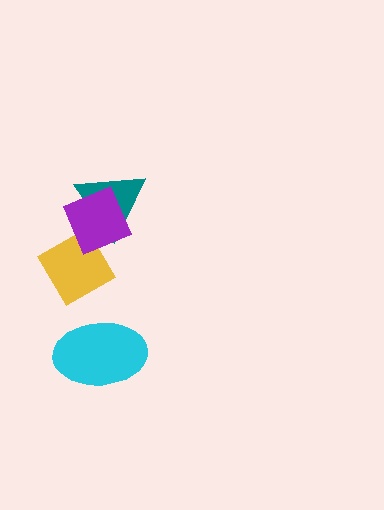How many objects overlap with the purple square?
1 object overlaps with the purple square.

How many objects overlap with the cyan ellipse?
0 objects overlap with the cyan ellipse.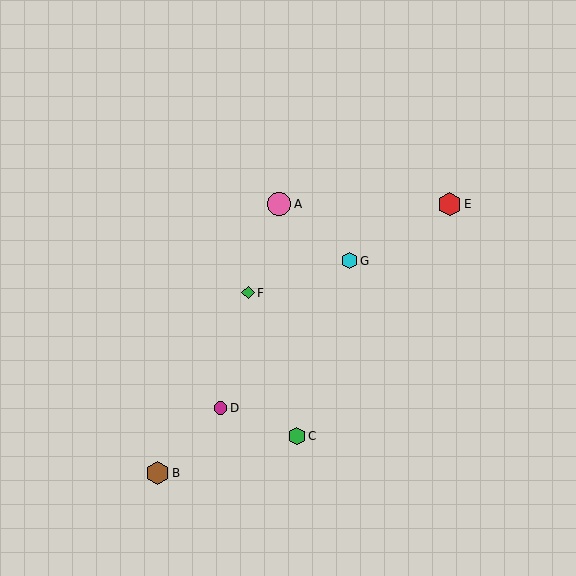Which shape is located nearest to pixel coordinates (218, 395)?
The magenta circle (labeled D) at (220, 408) is nearest to that location.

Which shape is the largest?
The red hexagon (labeled E) is the largest.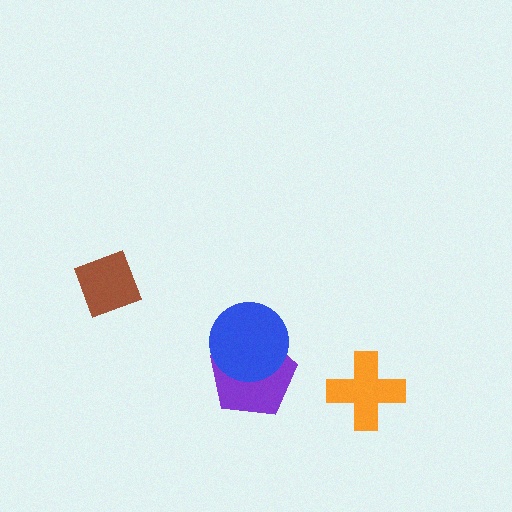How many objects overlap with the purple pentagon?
1 object overlaps with the purple pentagon.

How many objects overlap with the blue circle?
1 object overlaps with the blue circle.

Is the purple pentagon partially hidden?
Yes, it is partially covered by another shape.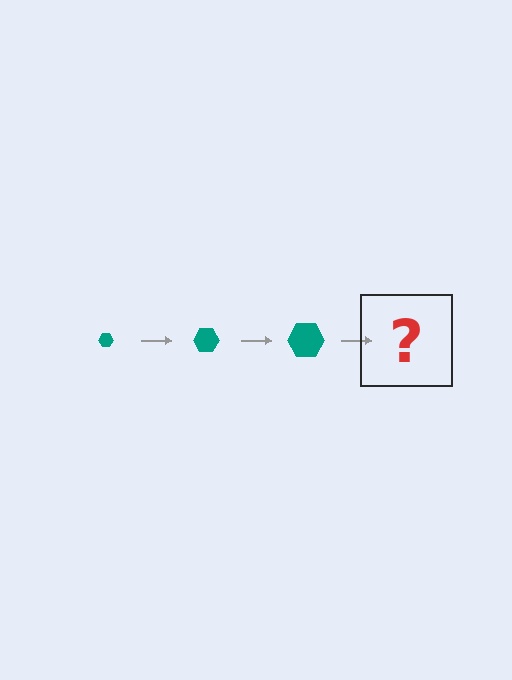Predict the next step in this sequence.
The next step is a teal hexagon, larger than the previous one.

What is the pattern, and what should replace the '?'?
The pattern is that the hexagon gets progressively larger each step. The '?' should be a teal hexagon, larger than the previous one.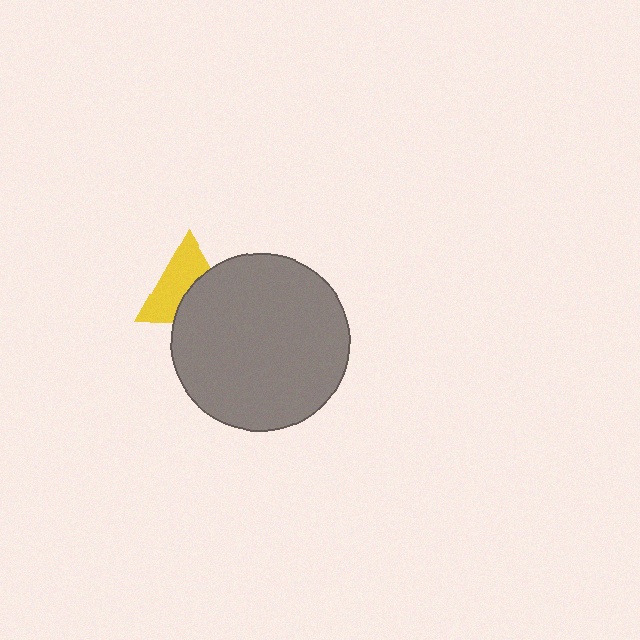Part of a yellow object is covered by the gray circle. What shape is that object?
It is a triangle.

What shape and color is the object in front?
The object in front is a gray circle.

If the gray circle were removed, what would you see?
You would see the complete yellow triangle.